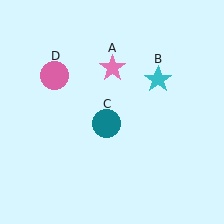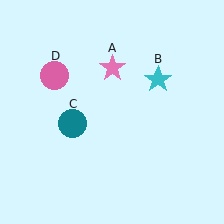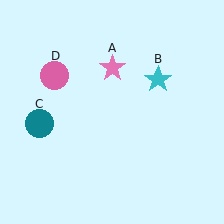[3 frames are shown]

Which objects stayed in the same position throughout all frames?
Pink star (object A) and cyan star (object B) and pink circle (object D) remained stationary.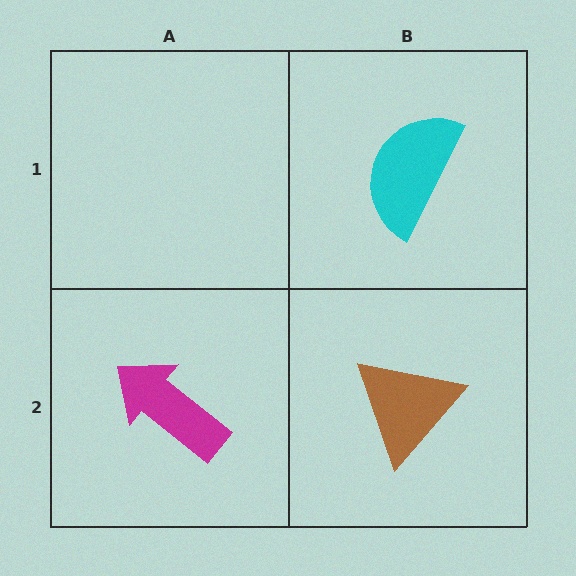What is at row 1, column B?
A cyan semicircle.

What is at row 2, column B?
A brown triangle.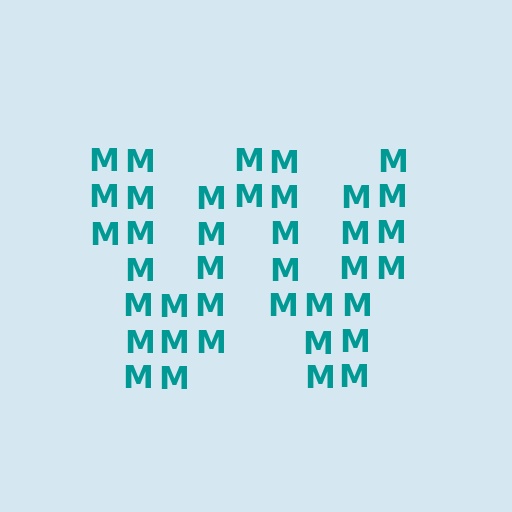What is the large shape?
The large shape is the letter W.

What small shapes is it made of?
It is made of small letter M's.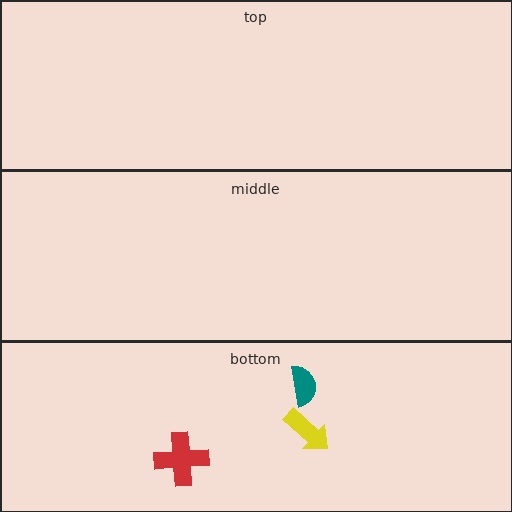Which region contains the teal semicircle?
The bottom region.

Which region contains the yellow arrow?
The bottom region.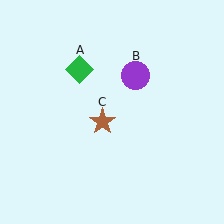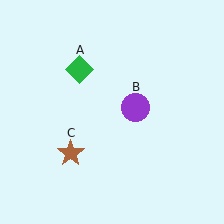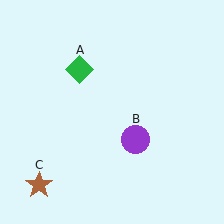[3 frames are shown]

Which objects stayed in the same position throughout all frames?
Green diamond (object A) remained stationary.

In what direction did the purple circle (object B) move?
The purple circle (object B) moved down.